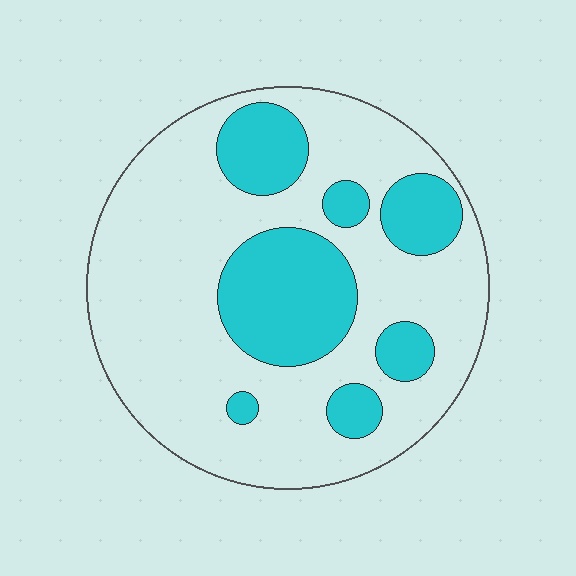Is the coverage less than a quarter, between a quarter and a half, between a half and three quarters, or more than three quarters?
Between a quarter and a half.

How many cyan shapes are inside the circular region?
7.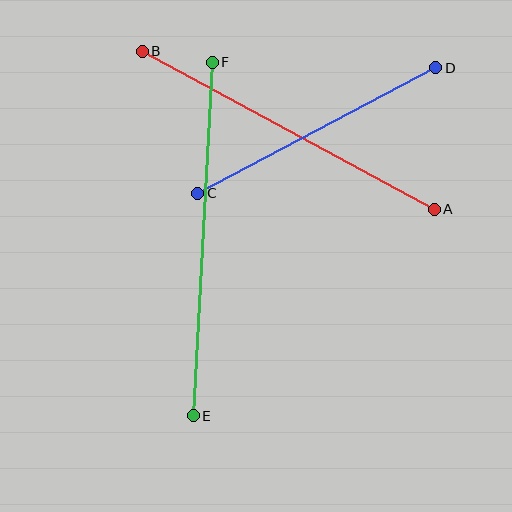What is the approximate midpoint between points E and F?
The midpoint is at approximately (203, 239) pixels.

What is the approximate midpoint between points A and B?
The midpoint is at approximately (288, 130) pixels.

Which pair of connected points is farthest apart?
Points E and F are farthest apart.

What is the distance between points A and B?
The distance is approximately 332 pixels.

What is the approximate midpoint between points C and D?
The midpoint is at approximately (317, 130) pixels.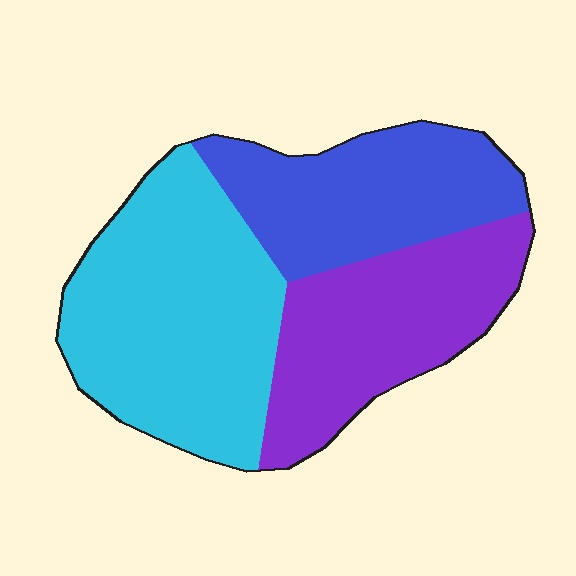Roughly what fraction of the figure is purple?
Purple covers roughly 30% of the figure.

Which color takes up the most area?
Cyan, at roughly 40%.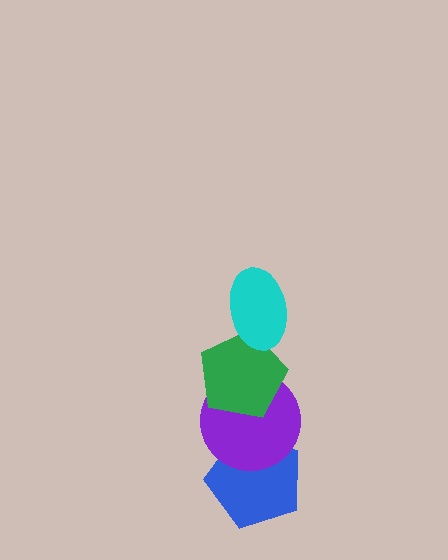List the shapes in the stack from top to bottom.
From top to bottom: the cyan ellipse, the green pentagon, the purple circle, the blue pentagon.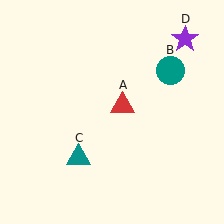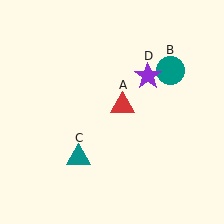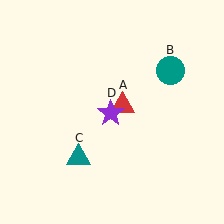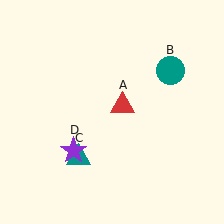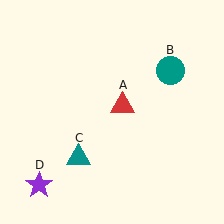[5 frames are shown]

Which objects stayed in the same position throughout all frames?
Red triangle (object A) and teal circle (object B) and teal triangle (object C) remained stationary.